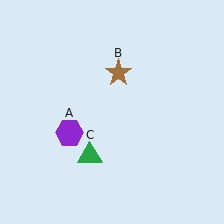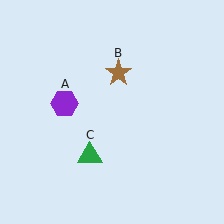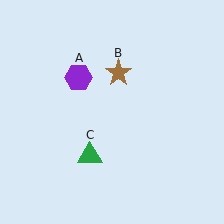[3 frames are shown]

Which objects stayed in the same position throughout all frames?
Brown star (object B) and green triangle (object C) remained stationary.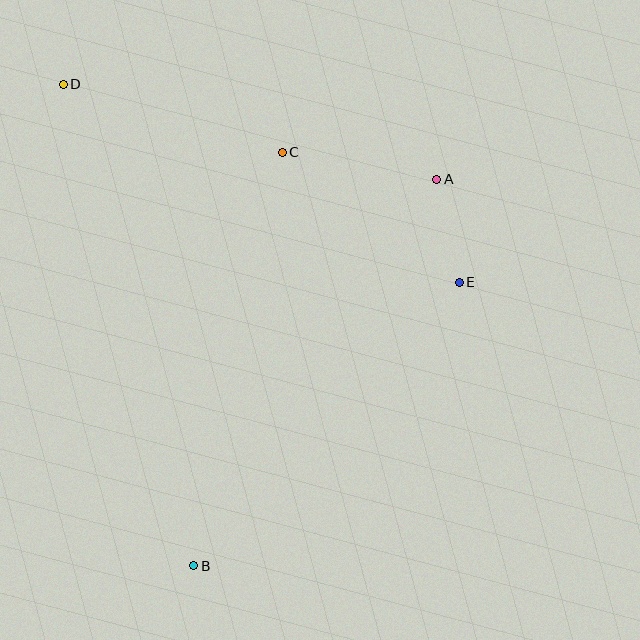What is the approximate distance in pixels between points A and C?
The distance between A and C is approximately 157 pixels.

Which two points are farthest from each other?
Points B and D are farthest from each other.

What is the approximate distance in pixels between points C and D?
The distance between C and D is approximately 229 pixels.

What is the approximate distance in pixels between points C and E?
The distance between C and E is approximately 220 pixels.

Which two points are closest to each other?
Points A and E are closest to each other.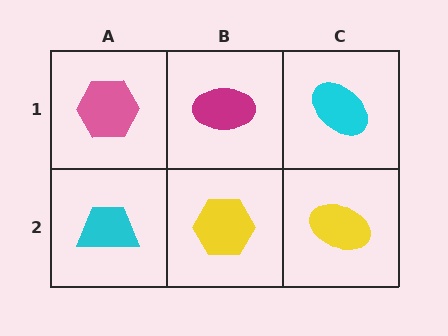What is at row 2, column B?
A yellow hexagon.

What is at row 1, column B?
A magenta ellipse.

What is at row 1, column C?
A cyan ellipse.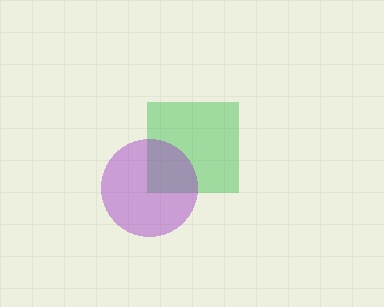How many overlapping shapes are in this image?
There are 2 overlapping shapes in the image.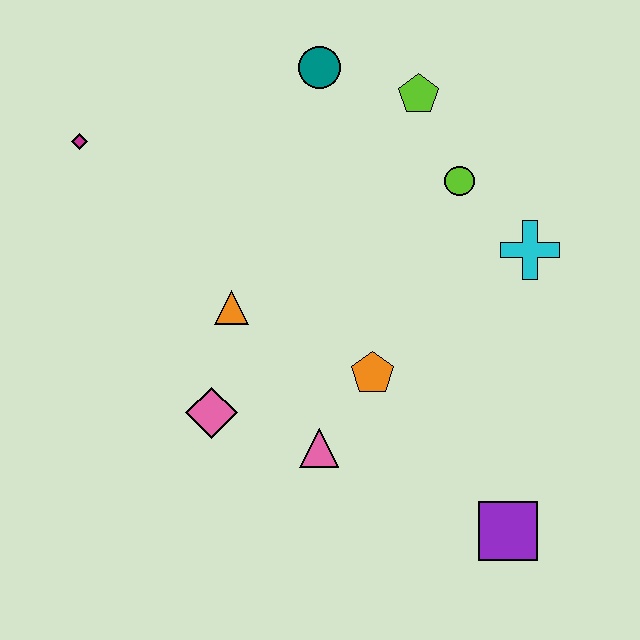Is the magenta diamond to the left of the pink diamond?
Yes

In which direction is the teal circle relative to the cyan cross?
The teal circle is to the left of the cyan cross.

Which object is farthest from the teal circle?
The purple square is farthest from the teal circle.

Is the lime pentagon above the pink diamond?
Yes